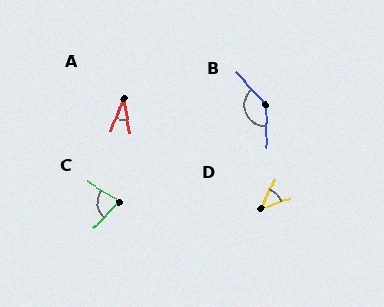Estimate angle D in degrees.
Approximately 46 degrees.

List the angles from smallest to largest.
A (31°), D (46°), C (79°), B (139°).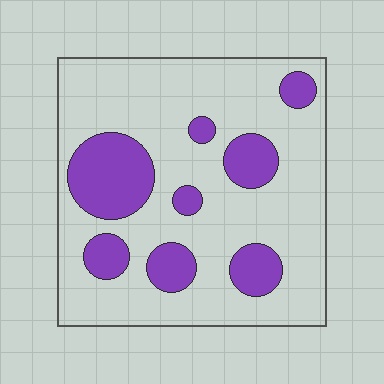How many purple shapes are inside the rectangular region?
8.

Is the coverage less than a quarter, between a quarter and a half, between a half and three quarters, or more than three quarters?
Less than a quarter.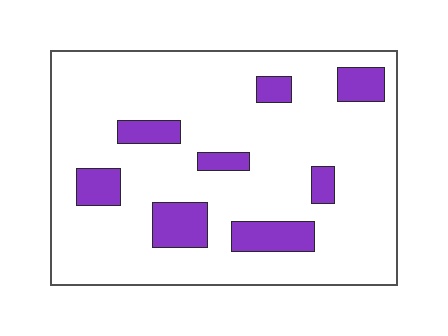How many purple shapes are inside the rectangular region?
8.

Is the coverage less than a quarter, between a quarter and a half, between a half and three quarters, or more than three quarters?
Less than a quarter.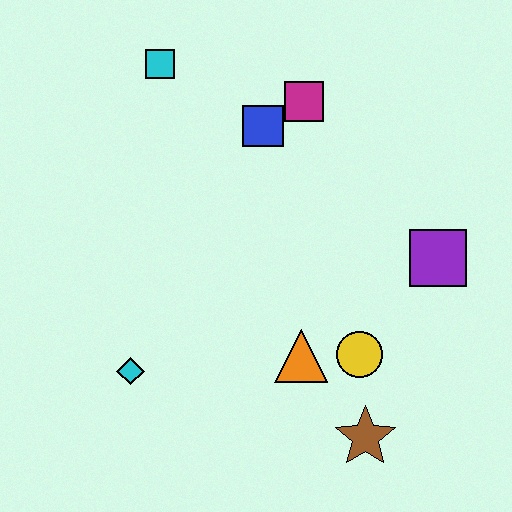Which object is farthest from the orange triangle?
The cyan square is farthest from the orange triangle.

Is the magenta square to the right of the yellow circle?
No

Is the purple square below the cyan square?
Yes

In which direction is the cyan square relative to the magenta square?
The cyan square is to the left of the magenta square.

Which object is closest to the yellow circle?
The orange triangle is closest to the yellow circle.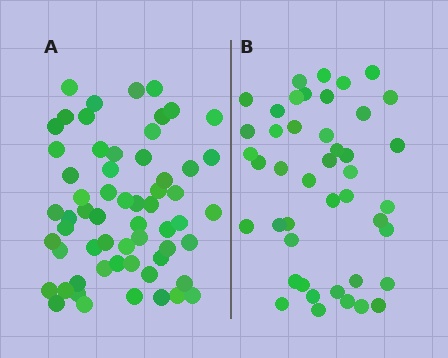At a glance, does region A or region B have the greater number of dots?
Region A (the left region) has more dots.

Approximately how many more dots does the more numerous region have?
Region A has approximately 15 more dots than region B.